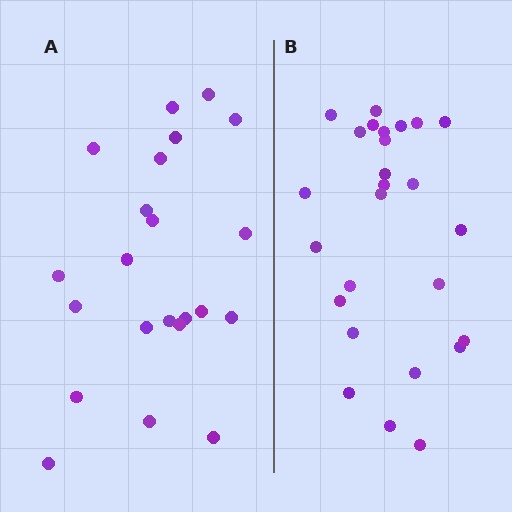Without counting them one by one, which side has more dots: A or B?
Region B (the right region) has more dots.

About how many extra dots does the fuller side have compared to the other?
Region B has about 4 more dots than region A.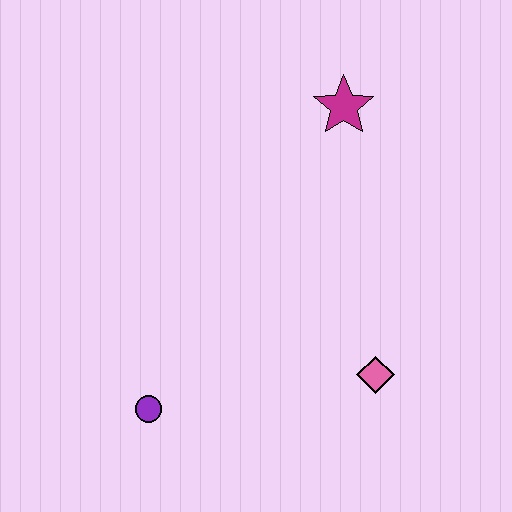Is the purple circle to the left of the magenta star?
Yes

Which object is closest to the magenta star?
The pink diamond is closest to the magenta star.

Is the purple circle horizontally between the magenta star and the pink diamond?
No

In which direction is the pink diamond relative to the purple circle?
The pink diamond is to the right of the purple circle.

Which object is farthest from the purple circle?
The magenta star is farthest from the purple circle.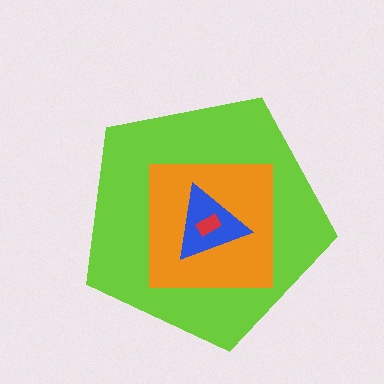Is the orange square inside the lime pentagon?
Yes.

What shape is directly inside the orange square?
The blue triangle.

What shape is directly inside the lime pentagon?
The orange square.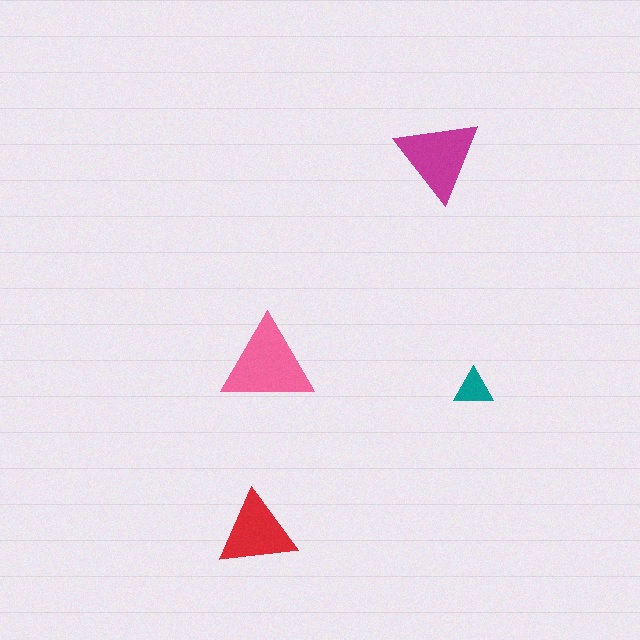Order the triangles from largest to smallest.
the pink one, the magenta one, the red one, the teal one.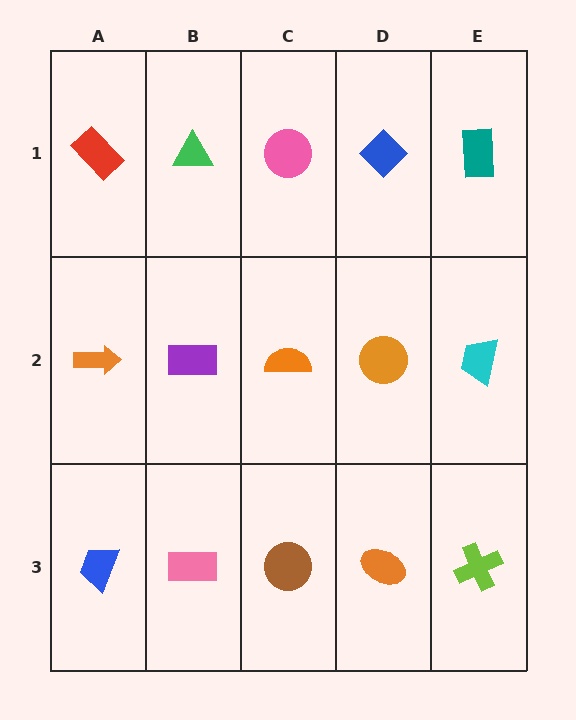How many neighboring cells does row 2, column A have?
3.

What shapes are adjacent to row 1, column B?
A purple rectangle (row 2, column B), a red rectangle (row 1, column A), a pink circle (row 1, column C).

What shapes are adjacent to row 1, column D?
An orange circle (row 2, column D), a pink circle (row 1, column C), a teal rectangle (row 1, column E).